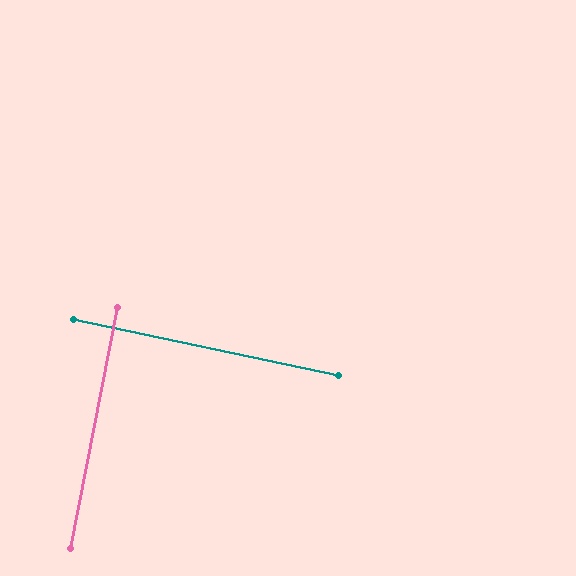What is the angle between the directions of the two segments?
Approximately 89 degrees.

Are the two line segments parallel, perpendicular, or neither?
Perpendicular — they meet at approximately 89°.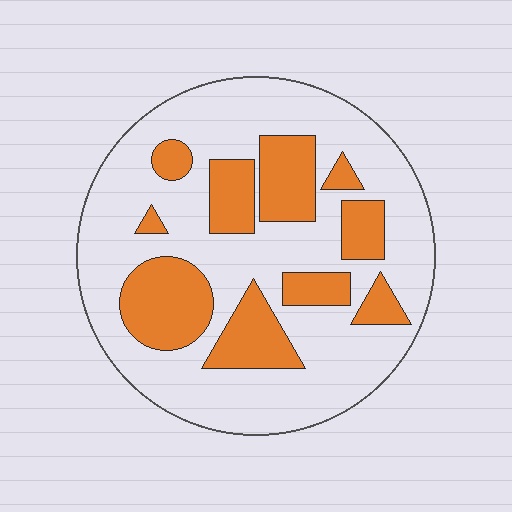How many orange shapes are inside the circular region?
10.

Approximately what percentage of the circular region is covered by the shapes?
Approximately 30%.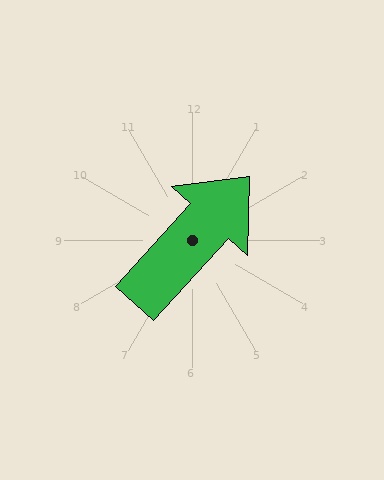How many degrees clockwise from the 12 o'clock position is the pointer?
Approximately 42 degrees.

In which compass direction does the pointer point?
Northeast.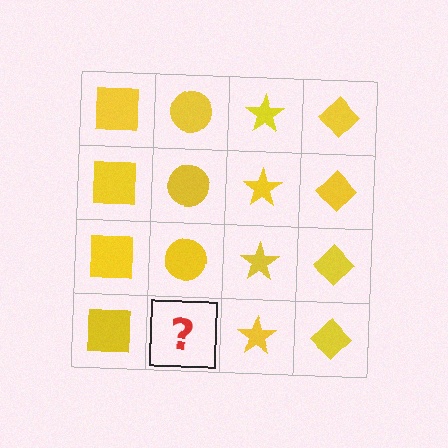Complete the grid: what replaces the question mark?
The question mark should be replaced with a yellow circle.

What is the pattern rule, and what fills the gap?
The rule is that each column has a consistent shape. The gap should be filled with a yellow circle.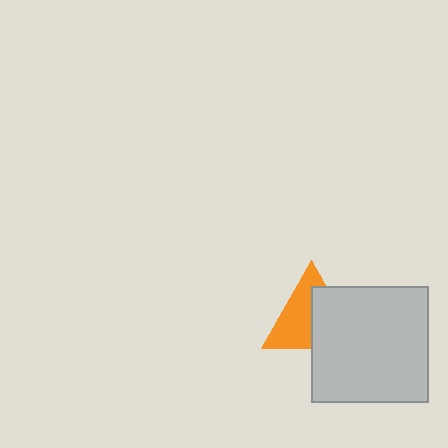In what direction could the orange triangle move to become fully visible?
The orange triangle could move toward the upper-left. That would shift it out from behind the light gray square entirely.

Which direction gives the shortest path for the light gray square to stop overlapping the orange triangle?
Moving toward the lower-right gives the shortest separation.